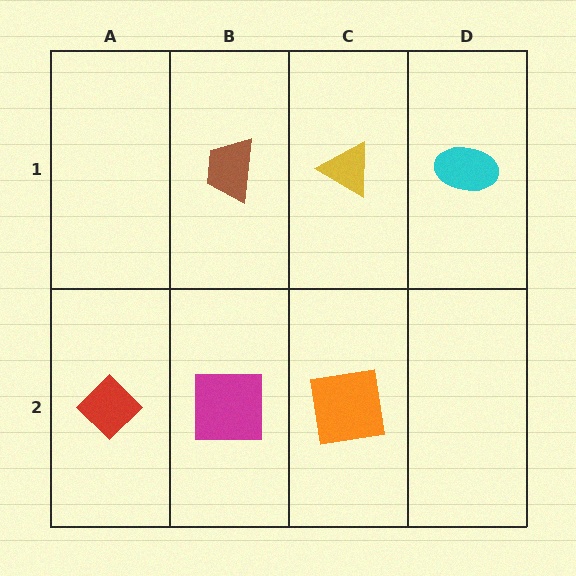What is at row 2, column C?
An orange square.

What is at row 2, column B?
A magenta square.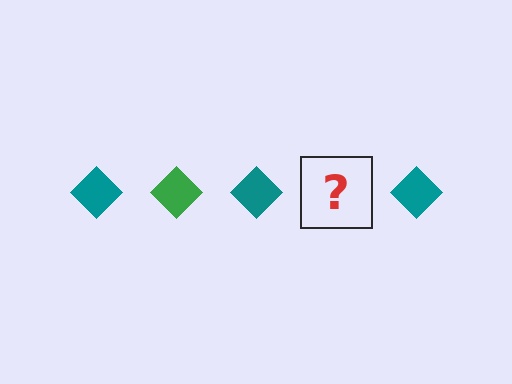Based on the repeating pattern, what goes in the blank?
The blank should be a green diamond.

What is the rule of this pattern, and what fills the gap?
The rule is that the pattern cycles through teal, green diamonds. The gap should be filled with a green diamond.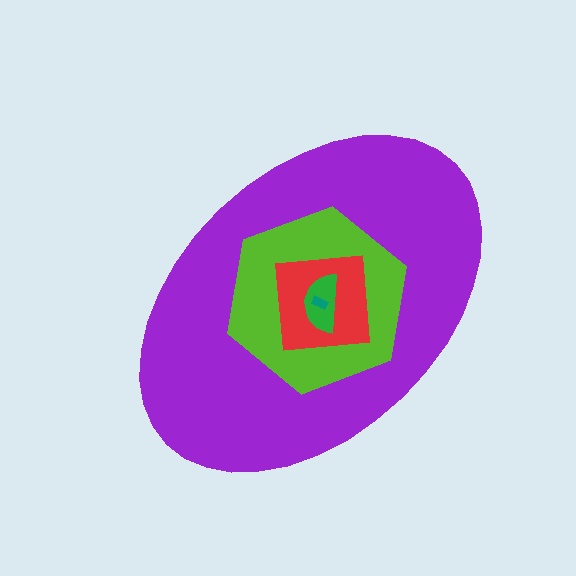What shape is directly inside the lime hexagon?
The red square.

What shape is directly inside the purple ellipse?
The lime hexagon.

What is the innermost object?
The teal rectangle.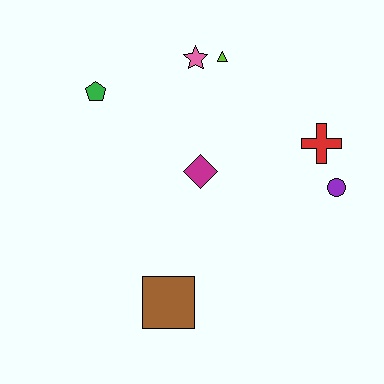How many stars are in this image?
There is 1 star.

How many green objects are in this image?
There is 1 green object.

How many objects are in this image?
There are 7 objects.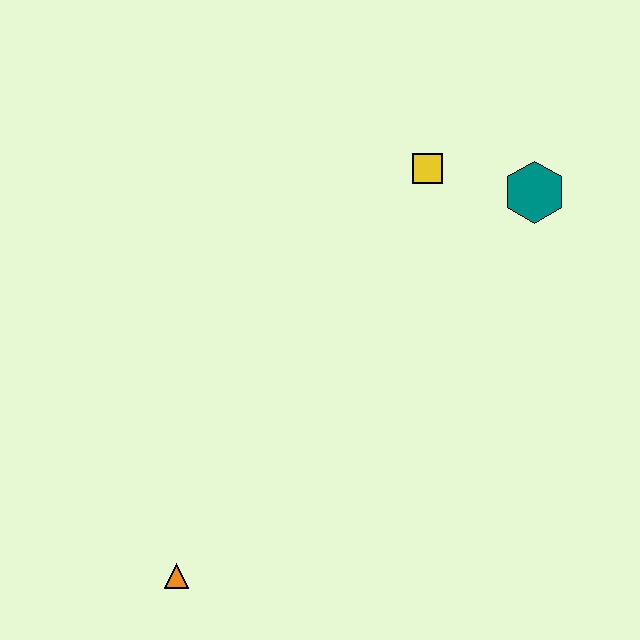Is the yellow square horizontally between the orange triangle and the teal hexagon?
Yes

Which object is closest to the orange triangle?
The yellow square is closest to the orange triangle.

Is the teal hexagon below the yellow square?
Yes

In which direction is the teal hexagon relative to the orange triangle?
The teal hexagon is above the orange triangle.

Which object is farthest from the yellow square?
The orange triangle is farthest from the yellow square.